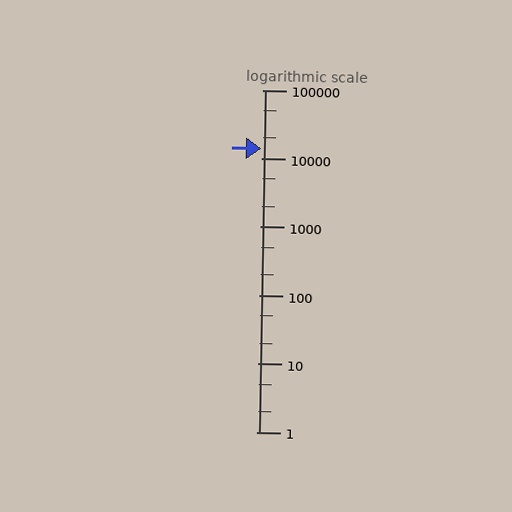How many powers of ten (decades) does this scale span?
The scale spans 5 decades, from 1 to 100000.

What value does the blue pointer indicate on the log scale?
The pointer indicates approximately 14000.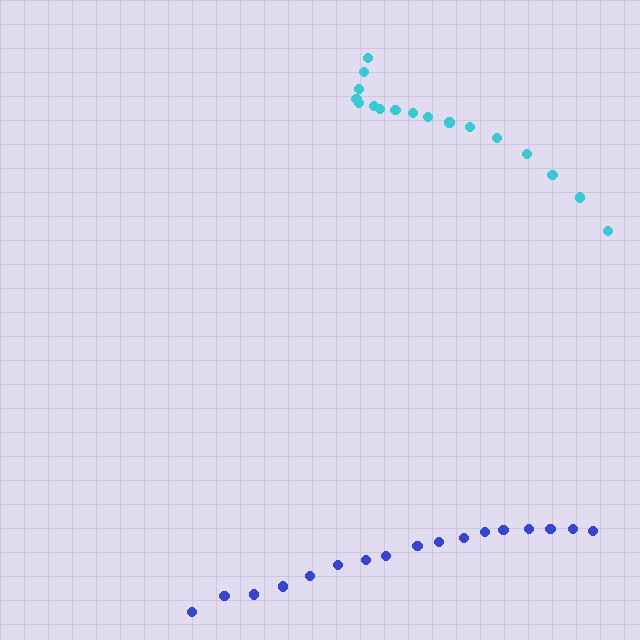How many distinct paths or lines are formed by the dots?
There are 2 distinct paths.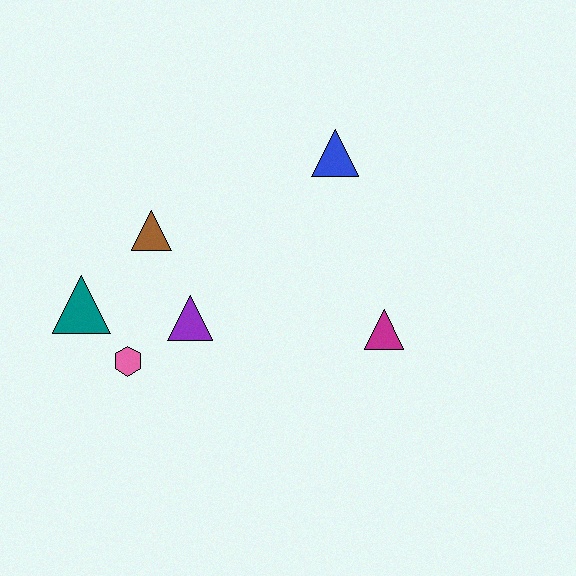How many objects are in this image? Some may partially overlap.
There are 6 objects.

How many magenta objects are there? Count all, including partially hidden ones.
There is 1 magenta object.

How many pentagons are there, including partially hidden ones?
There are no pentagons.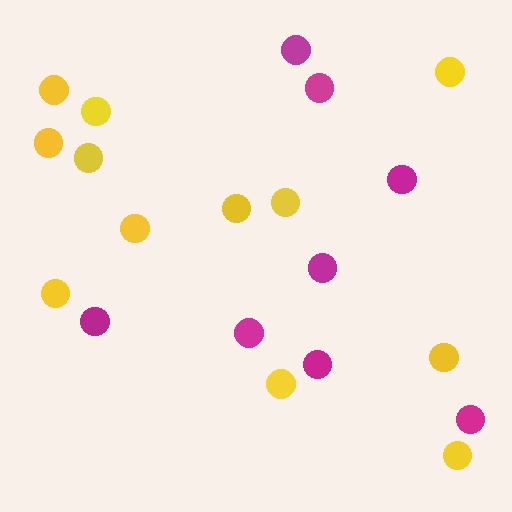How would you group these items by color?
There are 2 groups: one group of magenta circles (8) and one group of yellow circles (12).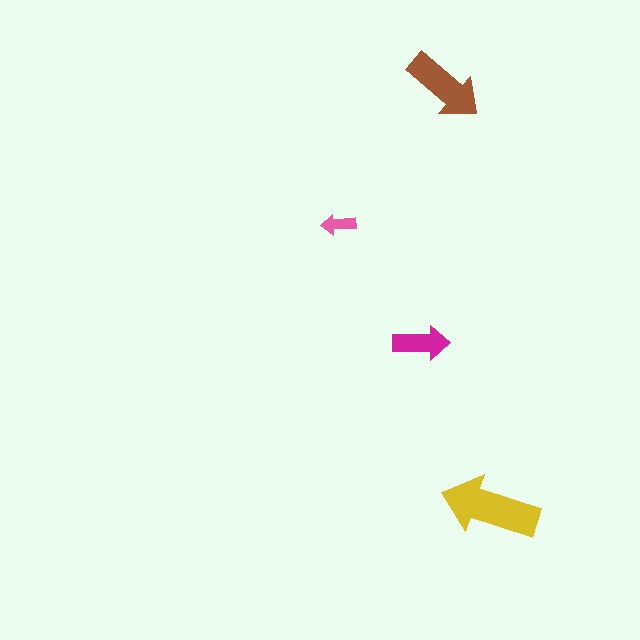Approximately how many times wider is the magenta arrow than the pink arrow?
About 1.5 times wider.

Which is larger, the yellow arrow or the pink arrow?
The yellow one.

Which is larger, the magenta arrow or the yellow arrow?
The yellow one.